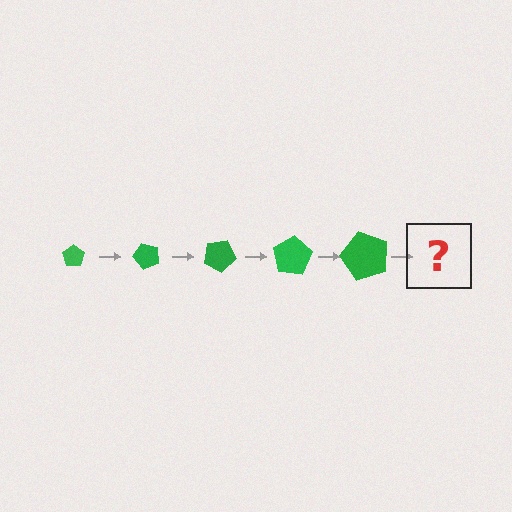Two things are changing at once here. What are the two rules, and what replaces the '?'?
The two rules are that the pentagon grows larger each step and it rotates 50 degrees each step. The '?' should be a pentagon, larger than the previous one and rotated 250 degrees from the start.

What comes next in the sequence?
The next element should be a pentagon, larger than the previous one and rotated 250 degrees from the start.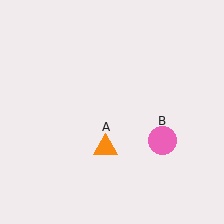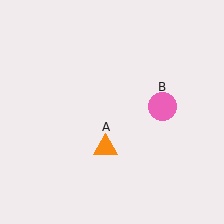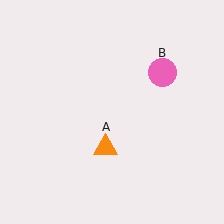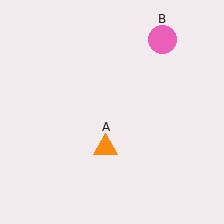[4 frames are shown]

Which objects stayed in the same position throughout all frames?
Orange triangle (object A) remained stationary.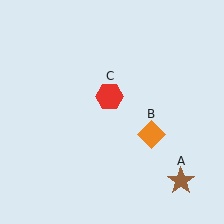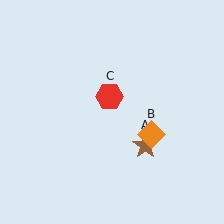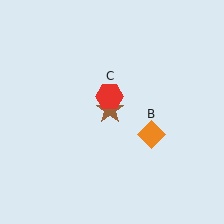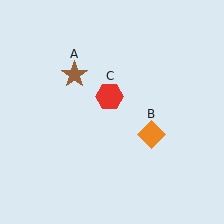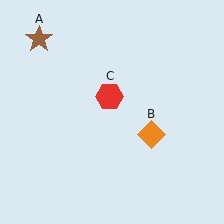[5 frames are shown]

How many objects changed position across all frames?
1 object changed position: brown star (object A).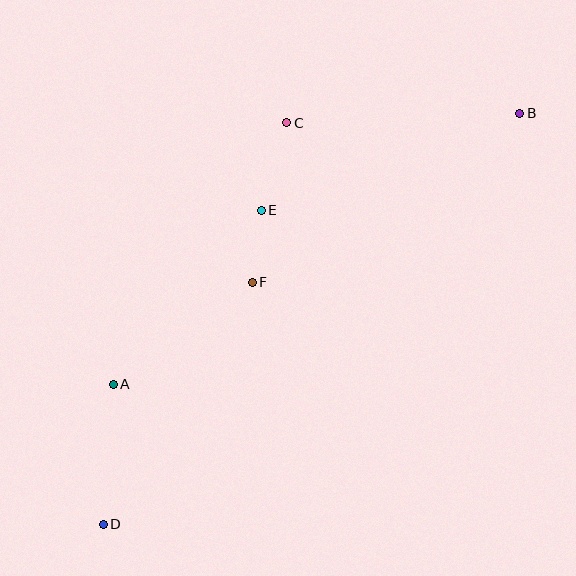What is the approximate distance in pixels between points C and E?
The distance between C and E is approximately 91 pixels.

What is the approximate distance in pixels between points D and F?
The distance between D and F is approximately 284 pixels.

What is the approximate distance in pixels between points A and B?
The distance between A and B is approximately 489 pixels.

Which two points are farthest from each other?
Points B and D are farthest from each other.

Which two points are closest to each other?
Points E and F are closest to each other.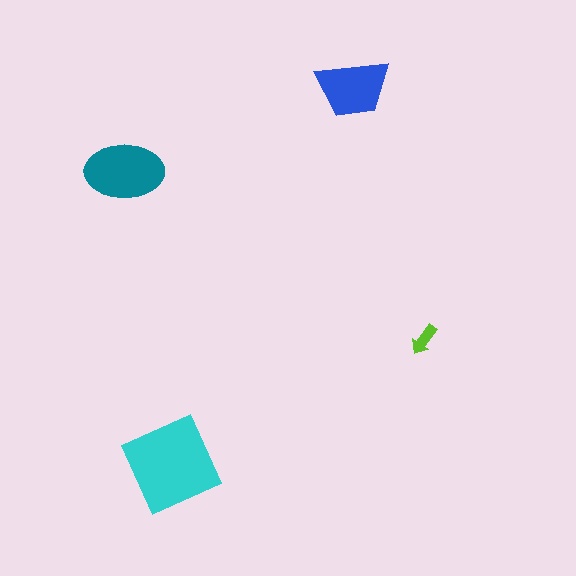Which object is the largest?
The cyan square.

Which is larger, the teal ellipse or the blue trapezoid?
The teal ellipse.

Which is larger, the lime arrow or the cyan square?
The cyan square.